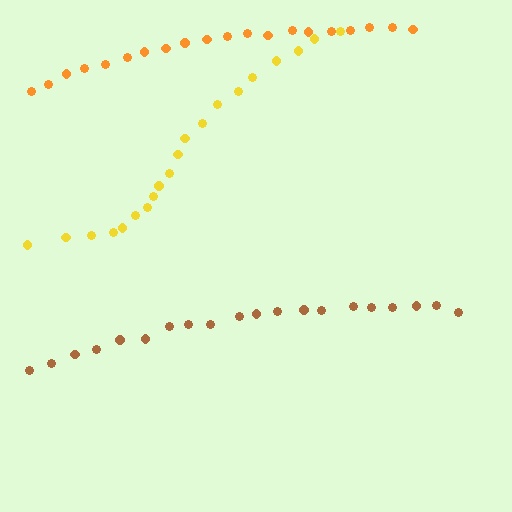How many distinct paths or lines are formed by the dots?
There are 3 distinct paths.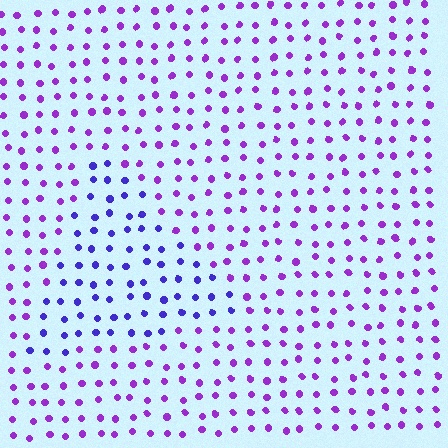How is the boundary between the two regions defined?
The boundary is defined purely by a slight shift in hue (about 34 degrees). Spacing, size, and orientation are identical on both sides.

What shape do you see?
I see a triangle.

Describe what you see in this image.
The image is filled with small purple elements in a uniform arrangement. A triangle-shaped region is visible where the elements are tinted to a slightly different hue, forming a subtle color boundary.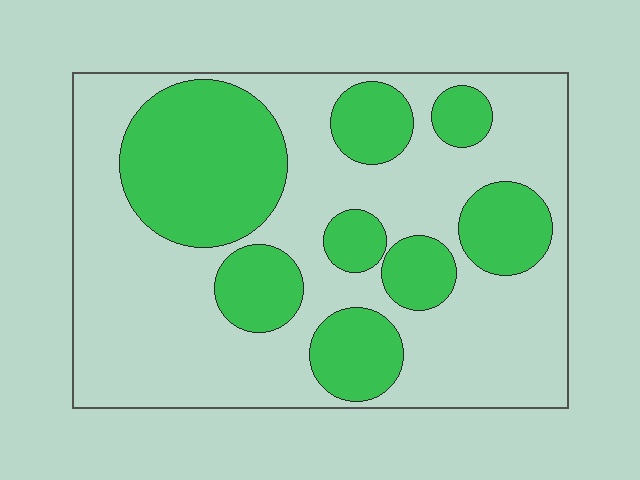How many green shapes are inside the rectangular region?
8.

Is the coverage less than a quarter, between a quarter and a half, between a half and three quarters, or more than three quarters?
Between a quarter and a half.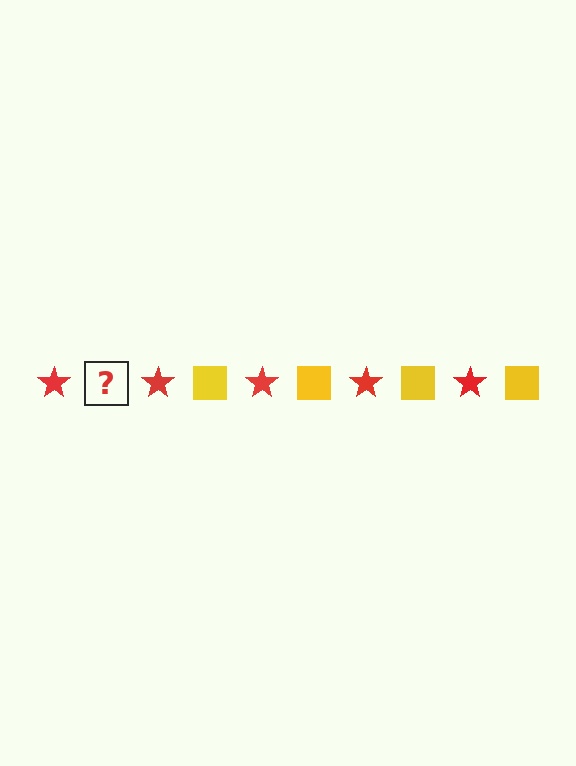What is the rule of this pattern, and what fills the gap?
The rule is that the pattern alternates between red star and yellow square. The gap should be filled with a yellow square.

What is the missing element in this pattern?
The missing element is a yellow square.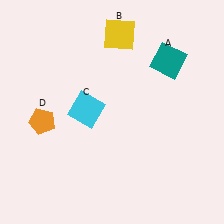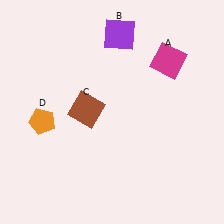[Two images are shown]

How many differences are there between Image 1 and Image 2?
There are 3 differences between the two images.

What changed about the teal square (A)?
In Image 1, A is teal. In Image 2, it changed to magenta.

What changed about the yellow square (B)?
In Image 1, B is yellow. In Image 2, it changed to purple.